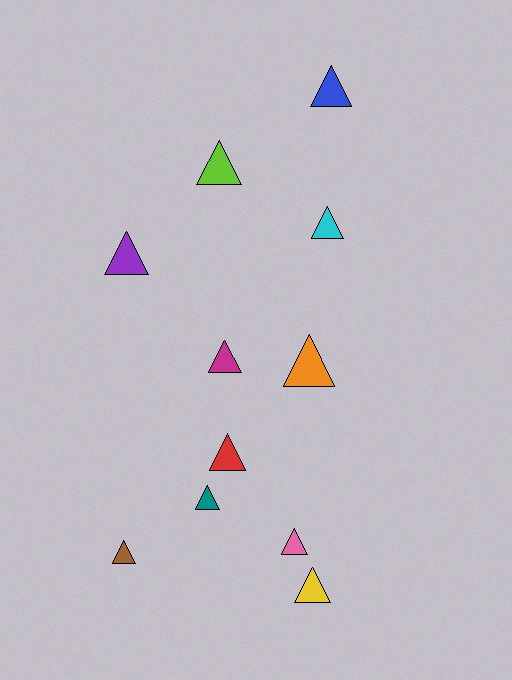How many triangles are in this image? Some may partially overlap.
There are 11 triangles.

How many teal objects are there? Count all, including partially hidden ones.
There is 1 teal object.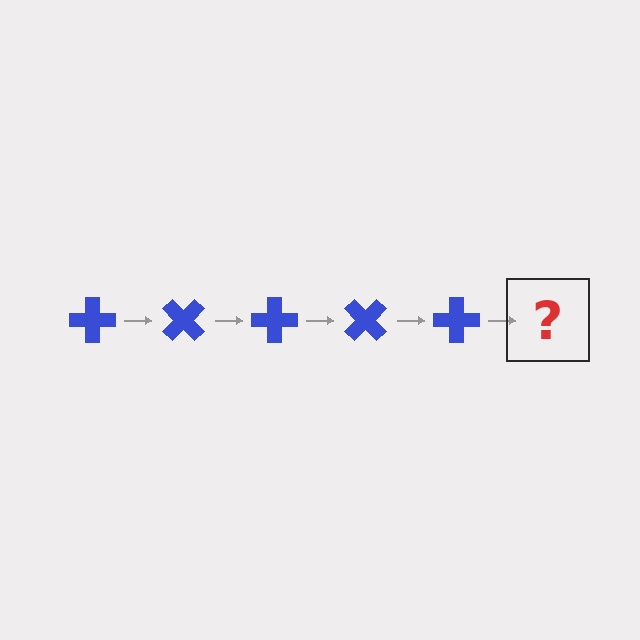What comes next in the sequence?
The next element should be a blue cross rotated 225 degrees.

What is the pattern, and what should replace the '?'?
The pattern is that the cross rotates 45 degrees each step. The '?' should be a blue cross rotated 225 degrees.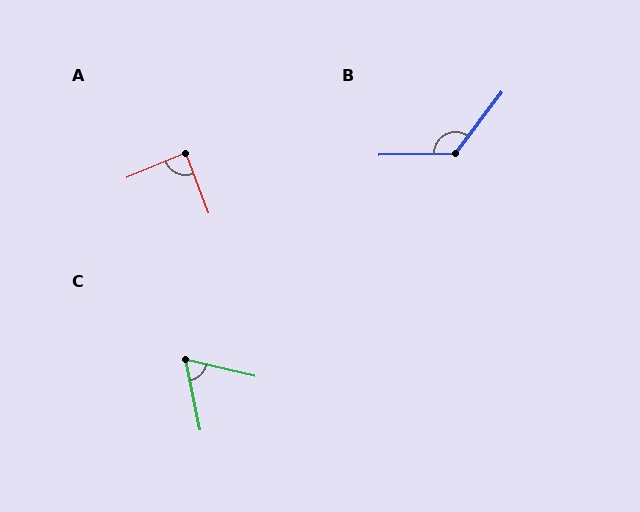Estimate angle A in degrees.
Approximately 88 degrees.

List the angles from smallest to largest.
C (65°), A (88°), B (128°).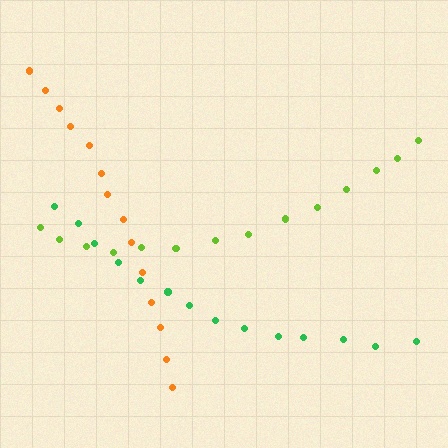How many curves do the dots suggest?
There are 3 distinct paths.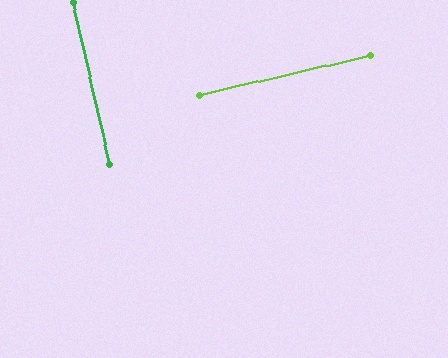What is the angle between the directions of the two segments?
Approximately 90 degrees.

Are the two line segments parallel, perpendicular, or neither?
Perpendicular — they meet at approximately 90°.